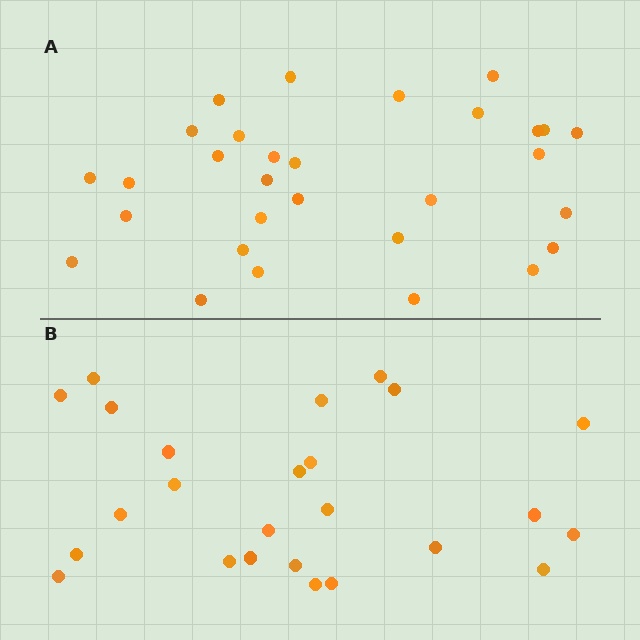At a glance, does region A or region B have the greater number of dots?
Region A (the top region) has more dots.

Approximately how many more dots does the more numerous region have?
Region A has about 5 more dots than region B.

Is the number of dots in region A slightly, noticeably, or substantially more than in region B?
Region A has only slightly more — the two regions are fairly close. The ratio is roughly 1.2 to 1.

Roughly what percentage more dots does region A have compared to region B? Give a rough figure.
About 20% more.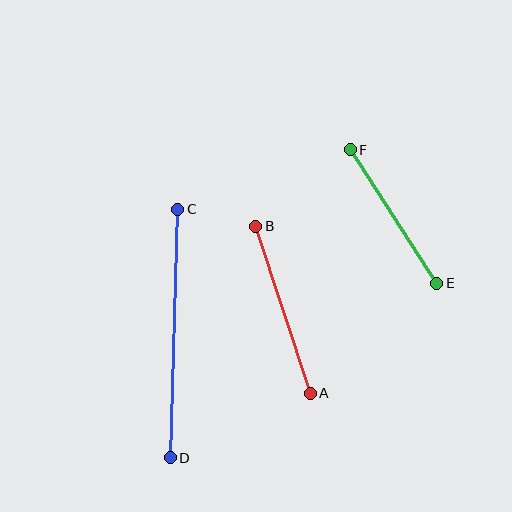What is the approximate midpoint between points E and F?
The midpoint is at approximately (393, 217) pixels.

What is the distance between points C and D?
The distance is approximately 248 pixels.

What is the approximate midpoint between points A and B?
The midpoint is at approximately (283, 310) pixels.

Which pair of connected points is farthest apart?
Points C and D are farthest apart.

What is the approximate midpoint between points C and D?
The midpoint is at approximately (174, 333) pixels.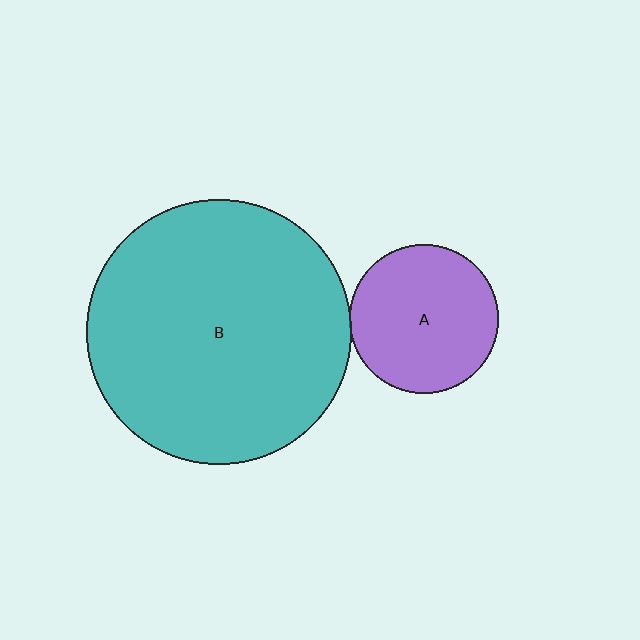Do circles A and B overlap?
Yes.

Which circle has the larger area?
Circle B (teal).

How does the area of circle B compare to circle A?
Approximately 3.2 times.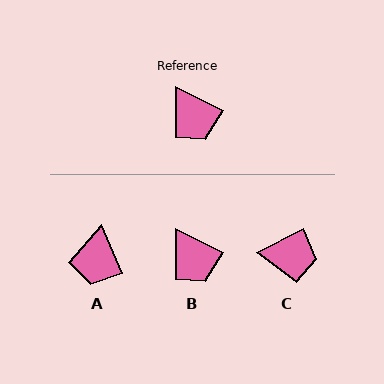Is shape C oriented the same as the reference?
No, it is off by about 53 degrees.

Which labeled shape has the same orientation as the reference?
B.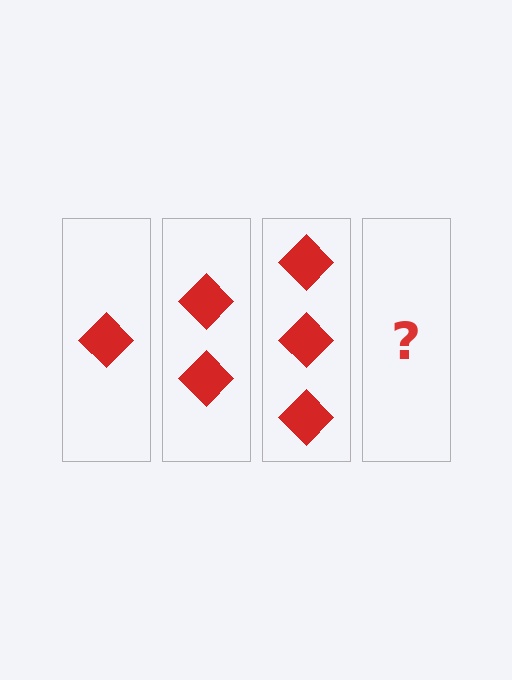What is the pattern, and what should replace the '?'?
The pattern is that each step adds one more diamond. The '?' should be 4 diamonds.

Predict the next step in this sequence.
The next step is 4 diamonds.